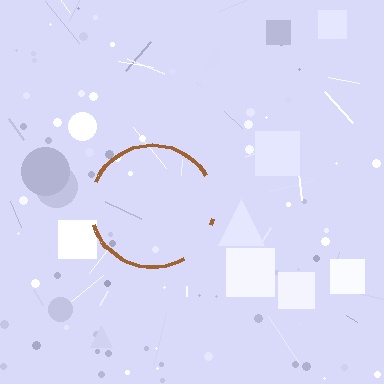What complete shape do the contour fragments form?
The contour fragments form a circle.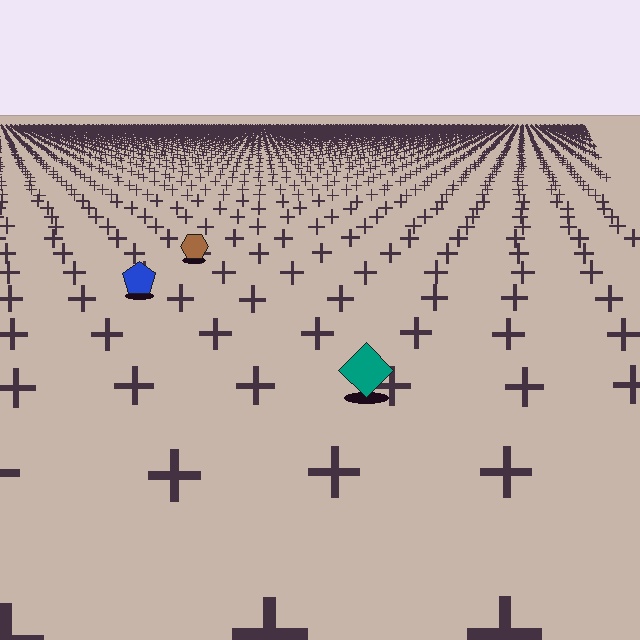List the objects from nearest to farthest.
From nearest to farthest: the teal diamond, the blue pentagon, the brown hexagon.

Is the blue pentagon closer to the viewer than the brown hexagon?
Yes. The blue pentagon is closer — you can tell from the texture gradient: the ground texture is coarser near it.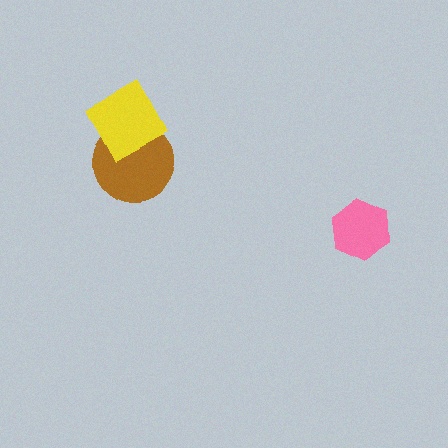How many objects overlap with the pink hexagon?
0 objects overlap with the pink hexagon.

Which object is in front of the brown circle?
The yellow diamond is in front of the brown circle.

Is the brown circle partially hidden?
Yes, it is partially covered by another shape.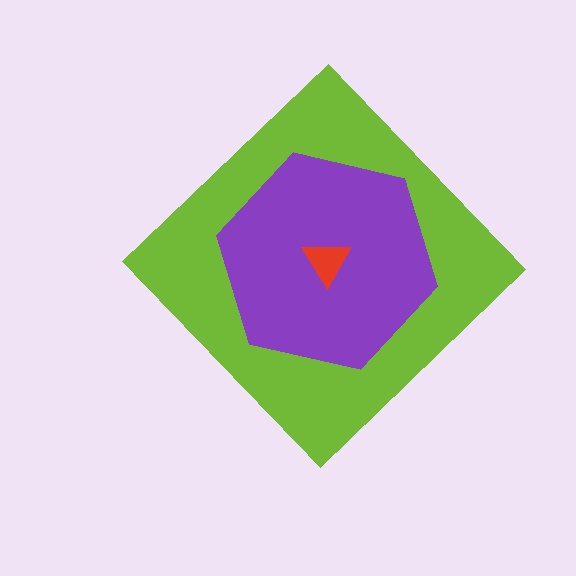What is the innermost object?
The red triangle.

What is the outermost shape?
The lime diamond.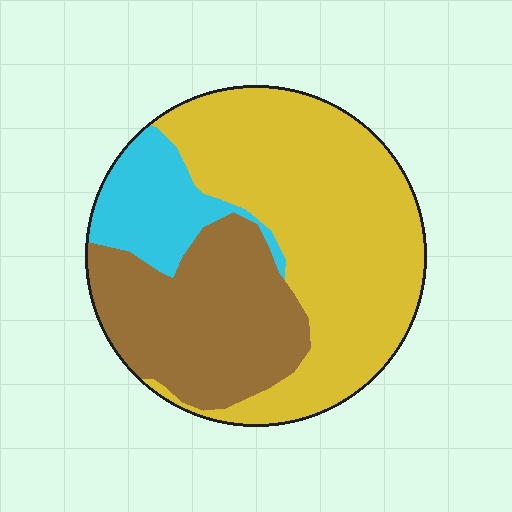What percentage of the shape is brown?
Brown covers 32% of the shape.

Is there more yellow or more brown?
Yellow.